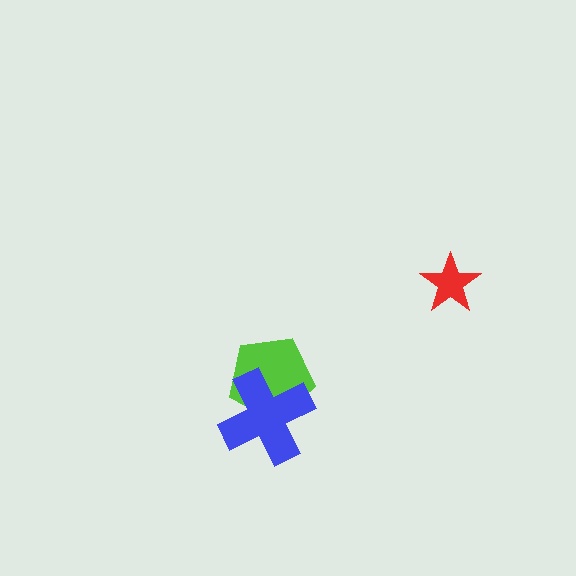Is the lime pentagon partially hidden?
Yes, it is partially covered by another shape.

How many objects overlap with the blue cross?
1 object overlaps with the blue cross.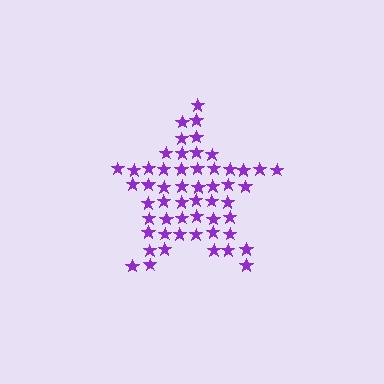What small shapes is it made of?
It is made of small stars.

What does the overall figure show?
The overall figure shows a star.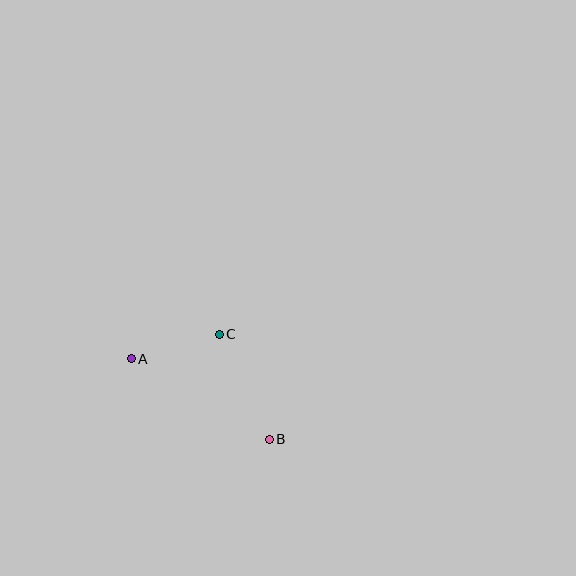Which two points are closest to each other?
Points A and C are closest to each other.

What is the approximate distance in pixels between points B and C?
The distance between B and C is approximately 116 pixels.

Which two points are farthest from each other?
Points A and B are farthest from each other.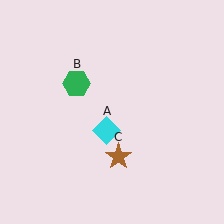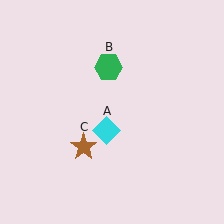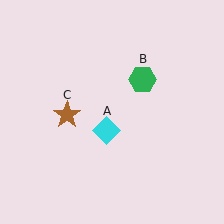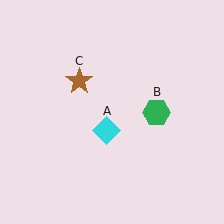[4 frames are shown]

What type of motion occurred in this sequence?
The green hexagon (object B), brown star (object C) rotated clockwise around the center of the scene.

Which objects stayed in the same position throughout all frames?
Cyan diamond (object A) remained stationary.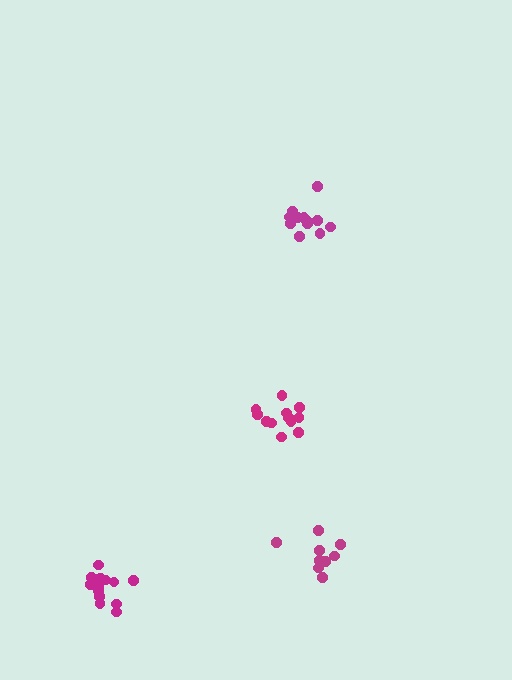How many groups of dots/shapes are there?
There are 4 groups.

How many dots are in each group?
Group 1: 12 dots, Group 2: 14 dots, Group 3: 9 dots, Group 4: 13 dots (48 total).